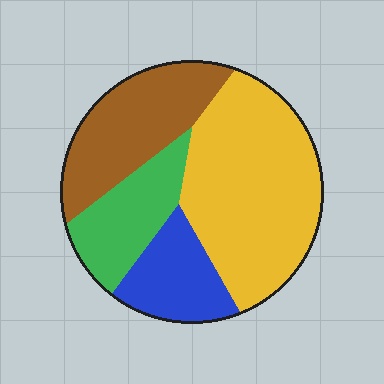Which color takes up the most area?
Yellow, at roughly 45%.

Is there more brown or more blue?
Brown.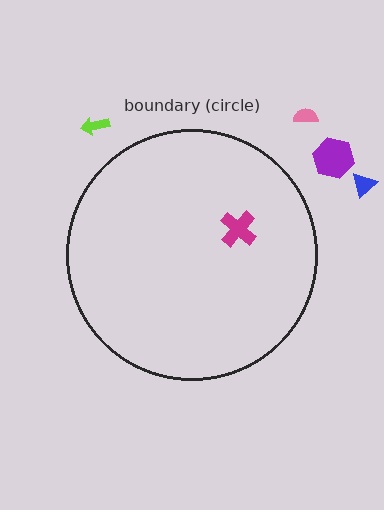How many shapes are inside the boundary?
1 inside, 4 outside.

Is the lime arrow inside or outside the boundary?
Outside.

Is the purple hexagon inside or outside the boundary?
Outside.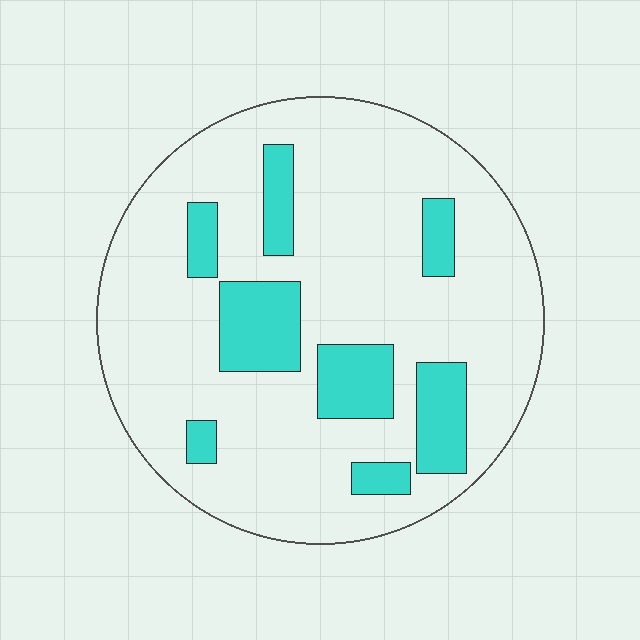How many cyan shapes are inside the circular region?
8.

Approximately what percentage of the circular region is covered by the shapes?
Approximately 20%.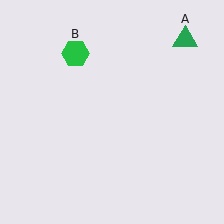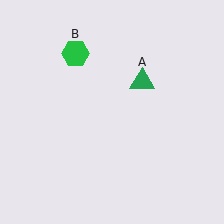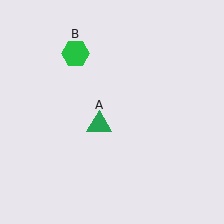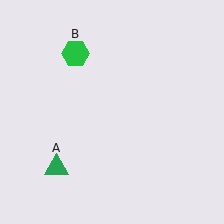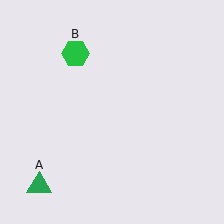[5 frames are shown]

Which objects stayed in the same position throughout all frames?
Green hexagon (object B) remained stationary.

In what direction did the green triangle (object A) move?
The green triangle (object A) moved down and to the left.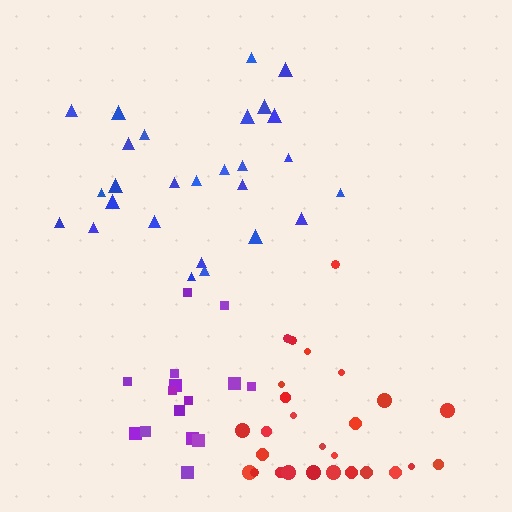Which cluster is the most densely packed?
Purple.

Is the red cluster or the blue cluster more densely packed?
Red.